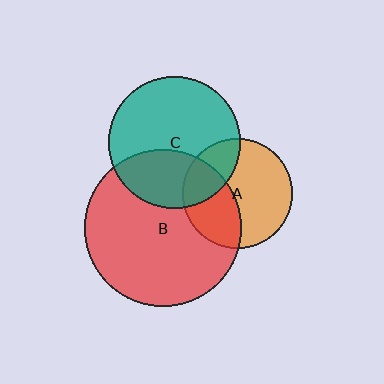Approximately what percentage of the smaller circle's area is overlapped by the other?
Approximately 40%.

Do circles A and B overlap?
Yes.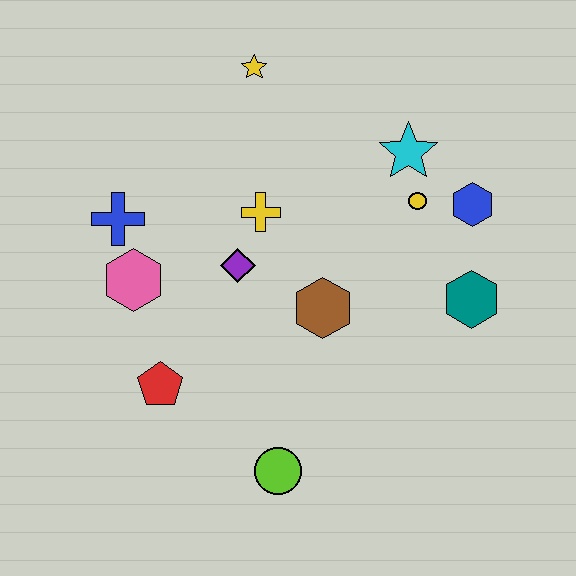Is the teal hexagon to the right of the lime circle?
Yes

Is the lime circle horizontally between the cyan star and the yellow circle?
No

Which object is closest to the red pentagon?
The pink hexagon is closest to the red pentagon.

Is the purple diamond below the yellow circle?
Yes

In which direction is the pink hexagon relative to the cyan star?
The pink hexagon is to the left of the cyan star.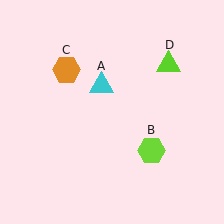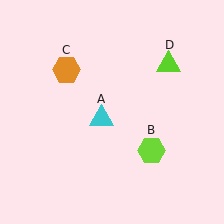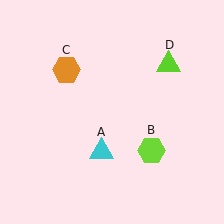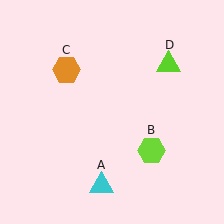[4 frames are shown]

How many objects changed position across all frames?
1 object changed position: cyan triangle (object A).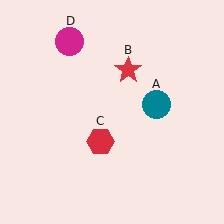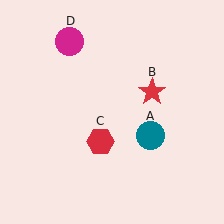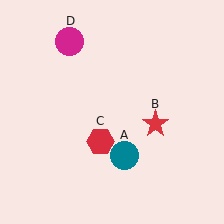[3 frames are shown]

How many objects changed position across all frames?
2 objects changed position: teal circle (object A), red star (object B).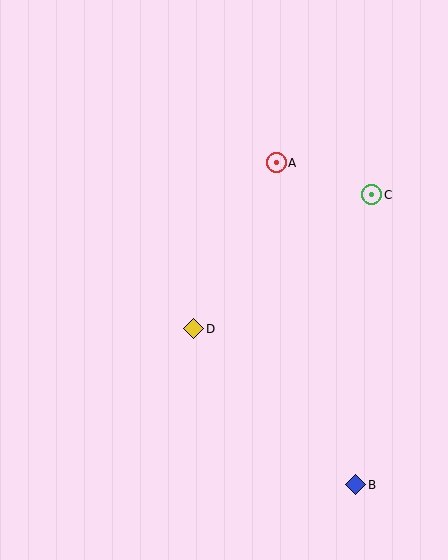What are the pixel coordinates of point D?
Point D is at (194, 329).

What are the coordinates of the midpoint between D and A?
The midpoint between D and A is at (235, 246).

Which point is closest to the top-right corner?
Point C is closest to the top-right corner.